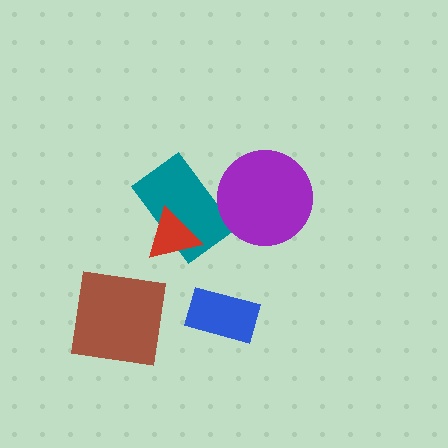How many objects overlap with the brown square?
0 objects overlap with the brown square.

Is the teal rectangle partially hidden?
Yes, it is partially covered by another shape.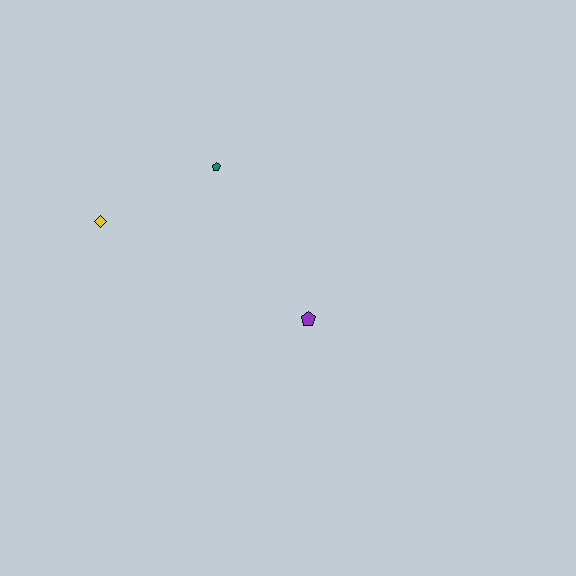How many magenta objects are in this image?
There are no magenta objects.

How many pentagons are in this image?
There are 2 pentagons.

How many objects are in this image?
There are 3 objects.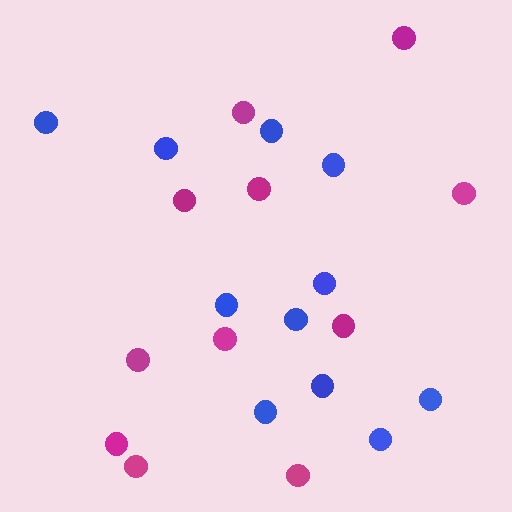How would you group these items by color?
There are 2 groups: one group of blue circles (11) and one group of magenta circles (11).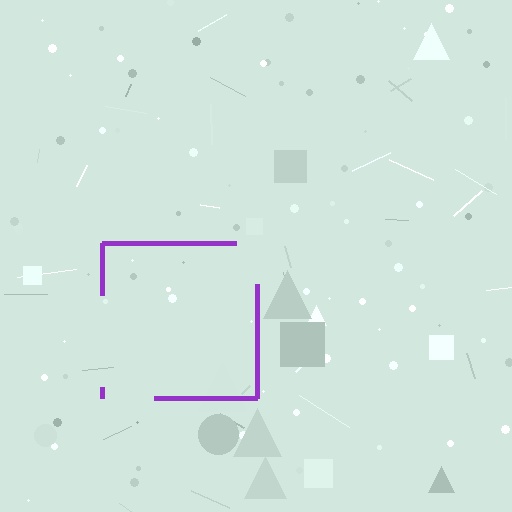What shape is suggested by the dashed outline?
The dashed outline suggests a square.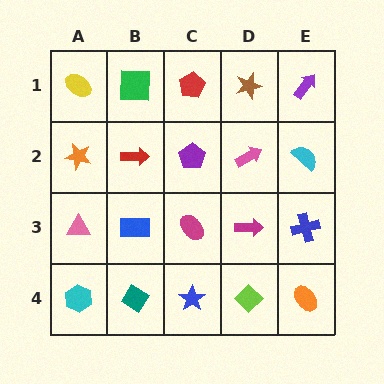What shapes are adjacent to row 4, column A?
A pink triangle (row 3, column A), a teal diamond (row 4, column B).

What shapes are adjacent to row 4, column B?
A blue rectangle (row 3, column B), a cyan hexagon (row 4, column A), a blue star (row 4, column C).